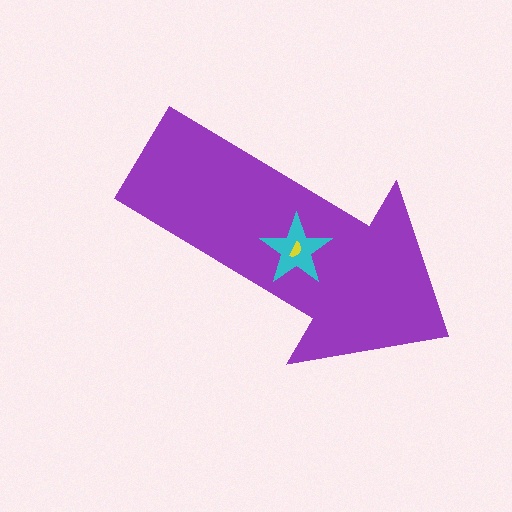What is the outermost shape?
The purple arrow.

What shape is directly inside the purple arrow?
The cyan star.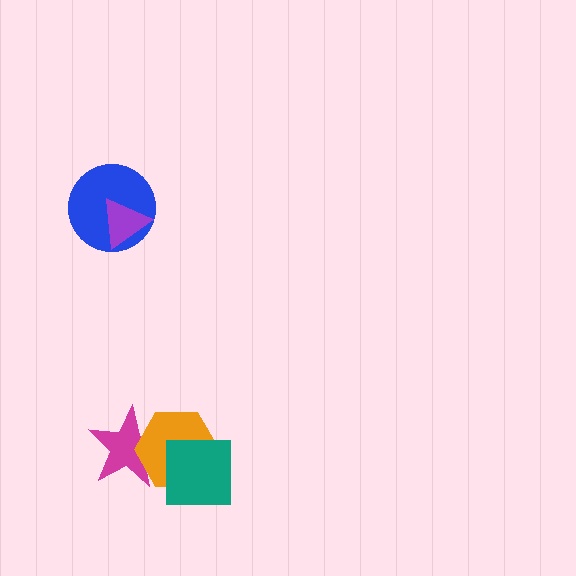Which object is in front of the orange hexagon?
The teal square is in front of the orange hexagon.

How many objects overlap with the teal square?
1 object overlaps with the teal square.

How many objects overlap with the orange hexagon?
2 objects overlap with the orange hexagon.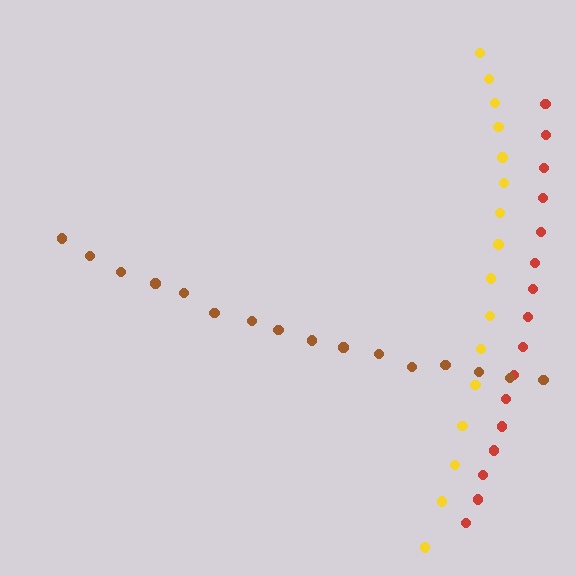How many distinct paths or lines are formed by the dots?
There are 3 distinct paths.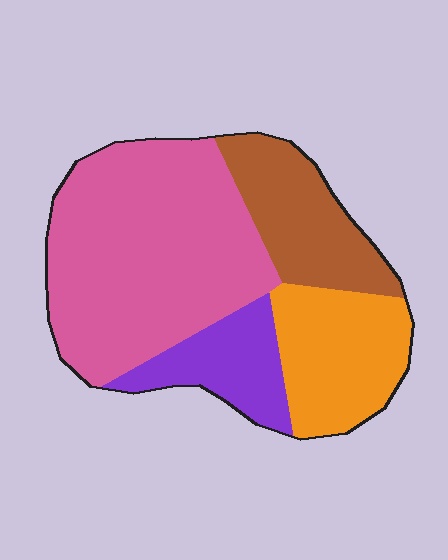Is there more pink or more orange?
Pink.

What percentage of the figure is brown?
Brown takes up less than a quarter of the figure.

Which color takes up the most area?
Pink, at roughly 50%.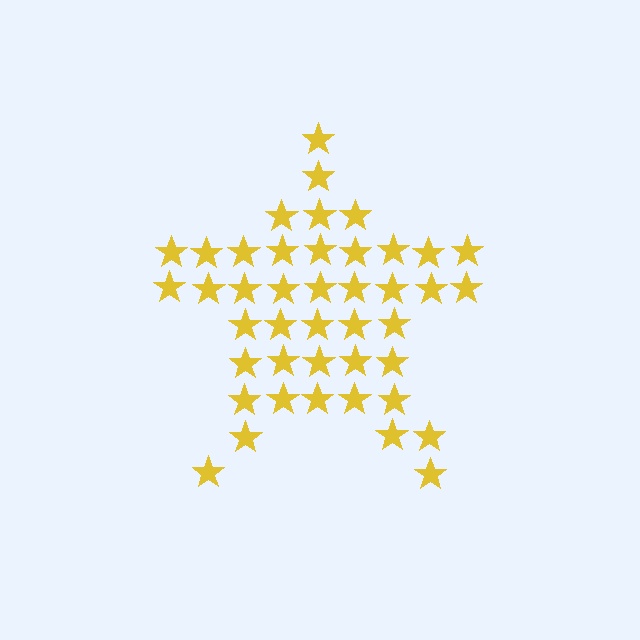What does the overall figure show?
The overall figure shows a star.